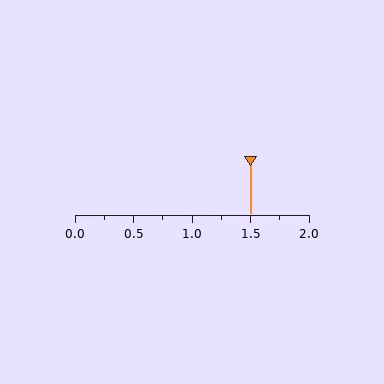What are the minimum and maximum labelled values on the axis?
The axis runs from 0.0 to 2.0.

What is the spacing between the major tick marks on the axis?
The major ticks are spaced 0.5 apart.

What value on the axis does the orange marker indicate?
The marker indicates approximately 1.5.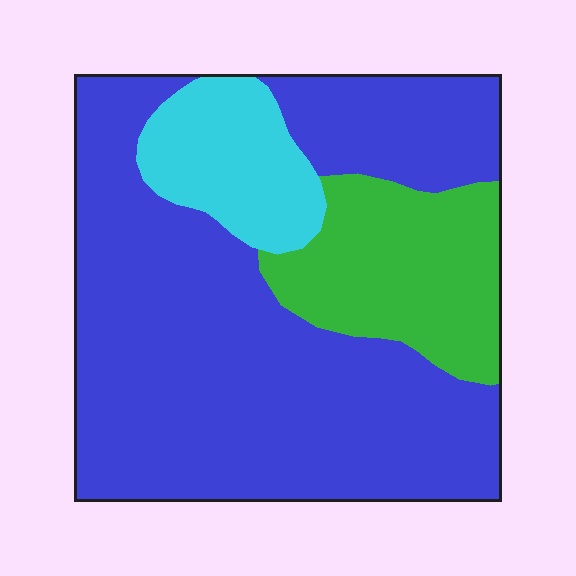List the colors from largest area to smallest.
From largest to smallest: blue, green, cyan.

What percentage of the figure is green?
Green covers 19% of the figure.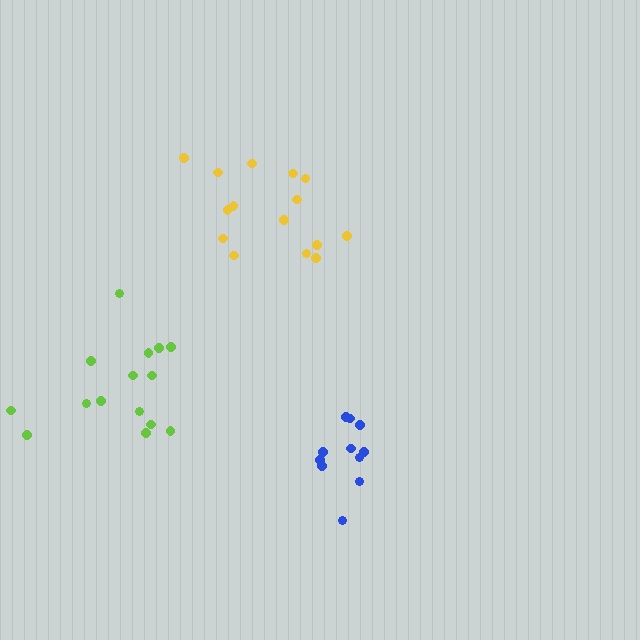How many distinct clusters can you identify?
There are 3 distinct clusters.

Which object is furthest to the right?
The blue cluster is rightmost.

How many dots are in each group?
Group 1: 11 dots, Group 2: 15 dots, Group 3: 15 dots (41 total).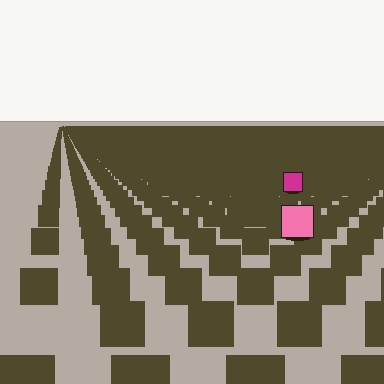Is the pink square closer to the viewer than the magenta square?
Yes. The pink square is closer — you can tell from the texture gradient: the ground texture is coarser near it.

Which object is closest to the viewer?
The pink square is closest. The texture marks near it are larger and more spread out.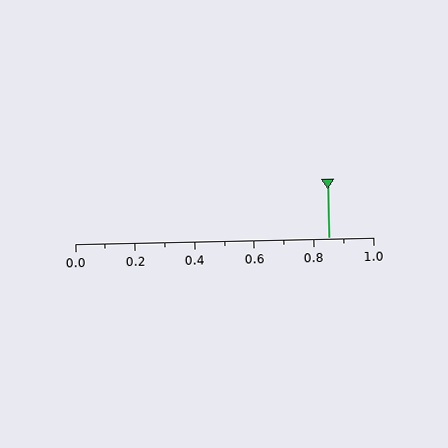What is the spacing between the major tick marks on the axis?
The major ticks are spaced 0.2 apart.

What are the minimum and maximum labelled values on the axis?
The axis runs from 0.0 to 1.0.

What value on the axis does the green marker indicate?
The marker indicates approximately 0.85.